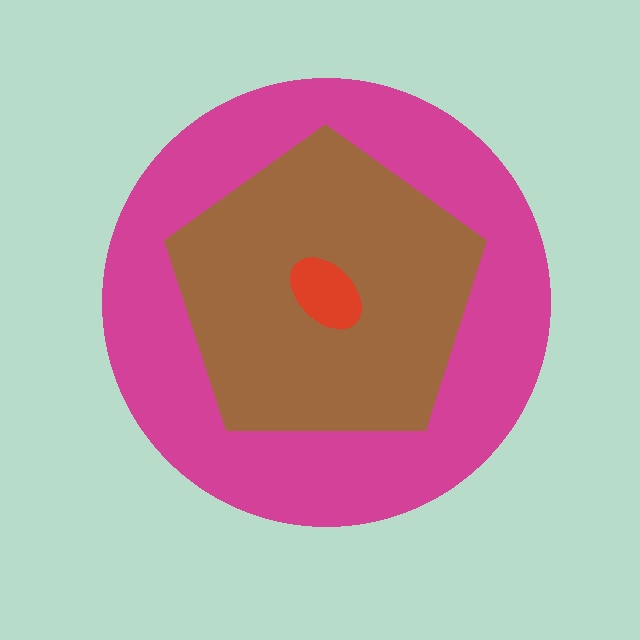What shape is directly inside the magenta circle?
The brown pentagon.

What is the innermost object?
The red ellipse.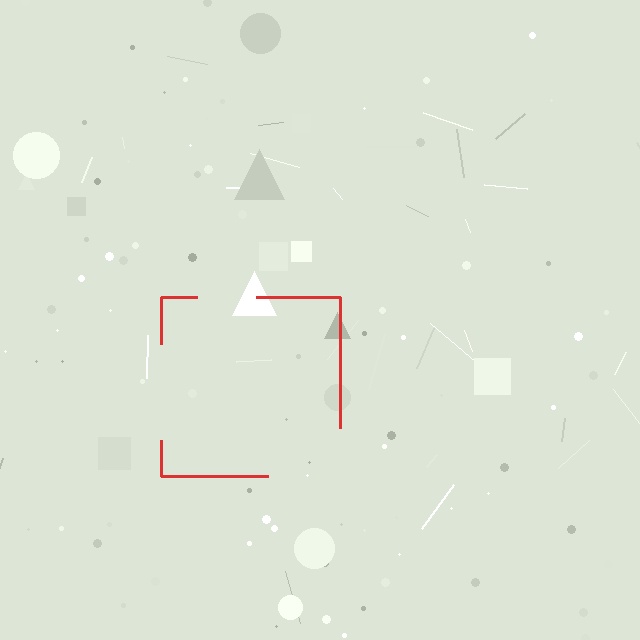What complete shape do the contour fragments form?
The contour fragments form a square.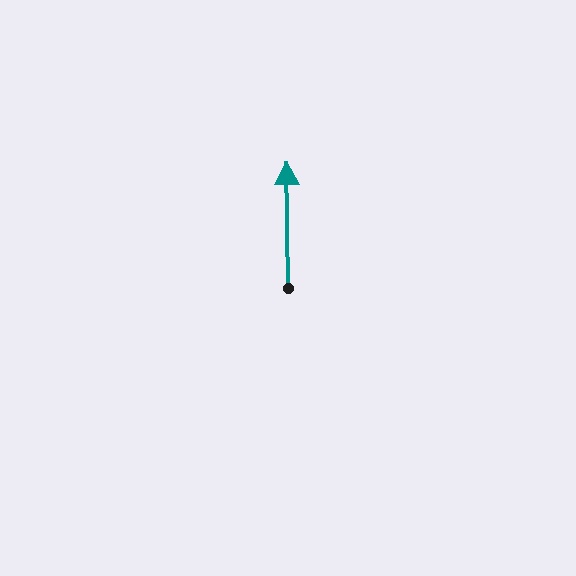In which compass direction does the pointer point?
North.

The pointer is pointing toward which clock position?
Roughly 12 o'clock.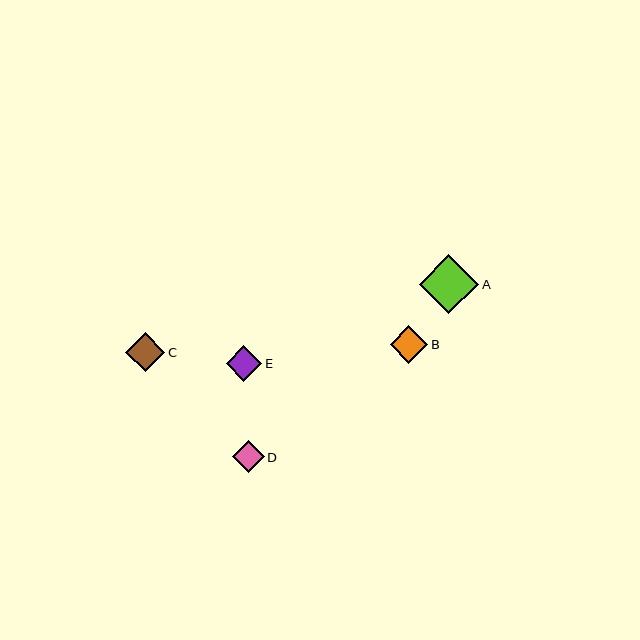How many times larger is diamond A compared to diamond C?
Diamond A is approximately 1.5 times the size of diamond C.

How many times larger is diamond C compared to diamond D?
Diamond C is approximately 1.2 times the size of diamond D.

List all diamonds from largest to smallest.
From largest to smallest: A, C, B, E, D.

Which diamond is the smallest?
Diamond D is the smallest with a size of approximately 32 pixels.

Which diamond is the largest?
Diamond A is the largest with a size of approximately 60 pixels.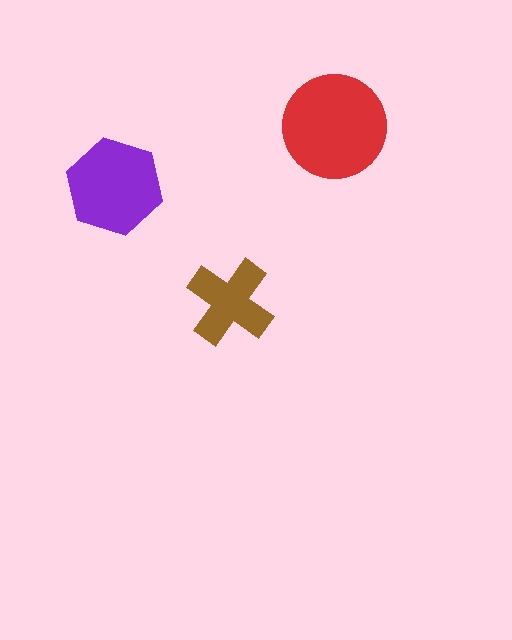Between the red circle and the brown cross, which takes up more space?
The red circle.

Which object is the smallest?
The brown cross.